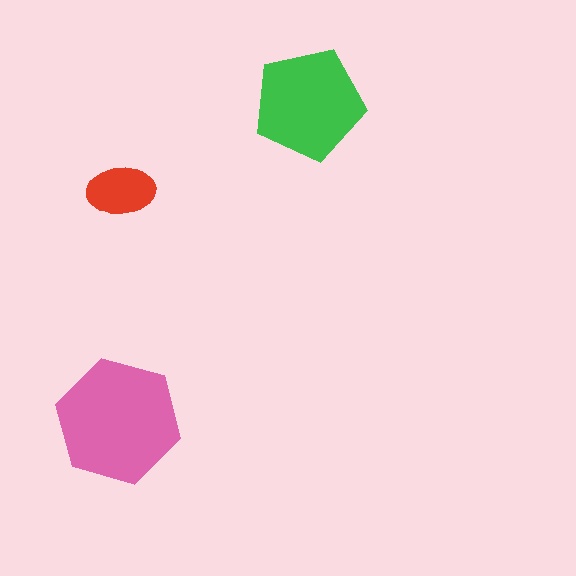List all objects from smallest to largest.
The red ellipse, the green pentagon, the pink hexagon.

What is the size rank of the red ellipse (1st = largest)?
3rd.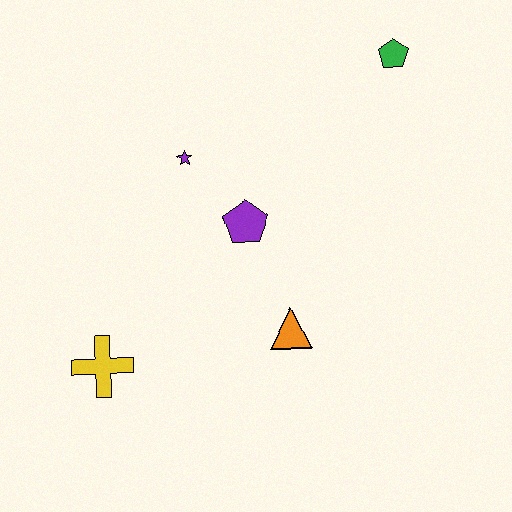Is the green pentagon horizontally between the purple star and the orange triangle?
No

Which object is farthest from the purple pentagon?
The green pentagon is farthest from the purple pentagon.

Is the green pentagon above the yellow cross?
Yes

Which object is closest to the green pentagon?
The purple pentagon is closest to the green pentagon.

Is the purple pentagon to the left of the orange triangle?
Yes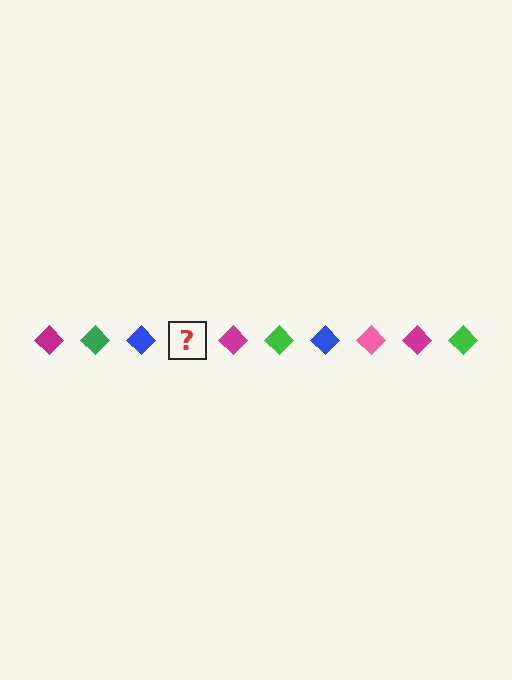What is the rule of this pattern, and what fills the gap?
The rule is that the pattern cycles through magenta, green, blue, pink diamonds. The gap should be filled with a pink diamond.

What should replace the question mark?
The question mark should be replaced with a pink diamond.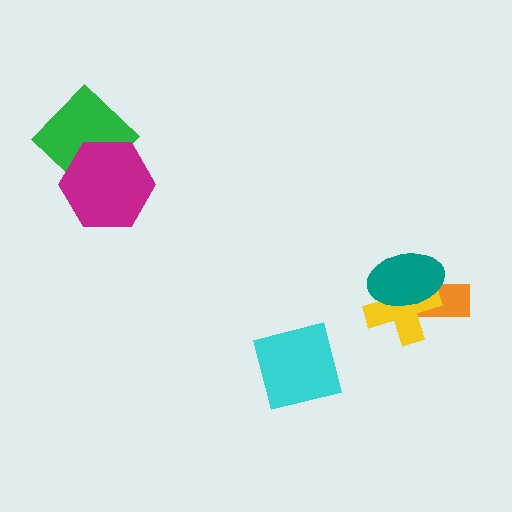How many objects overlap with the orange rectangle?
2 objects overlap with the orange rectangle.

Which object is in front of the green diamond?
The magenta hexagon is in front of the green diamond.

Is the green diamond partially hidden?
Yes, it is partially covered by another shape.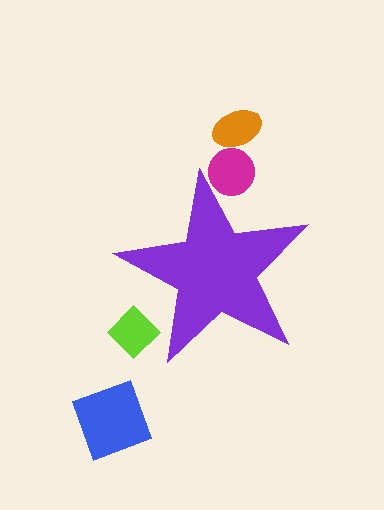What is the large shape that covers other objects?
A purple star.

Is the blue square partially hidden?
No, the blue square is fully visible.